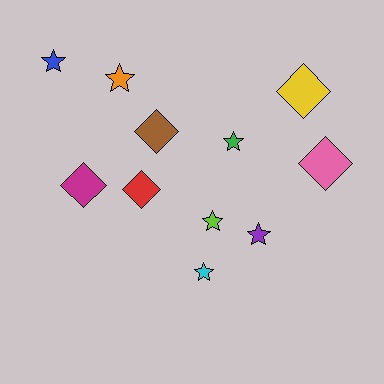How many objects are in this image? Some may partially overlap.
There are 11 objects.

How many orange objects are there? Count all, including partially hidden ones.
There is 1 orange object.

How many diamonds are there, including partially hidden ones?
There are 5 diamonds.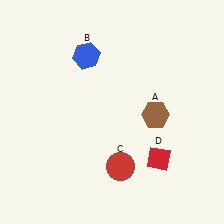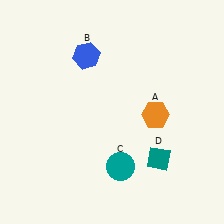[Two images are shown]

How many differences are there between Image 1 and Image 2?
There are 3 differences between the two images.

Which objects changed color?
A changed from brown to orange. C changed from red to teal. D changed from red to teal.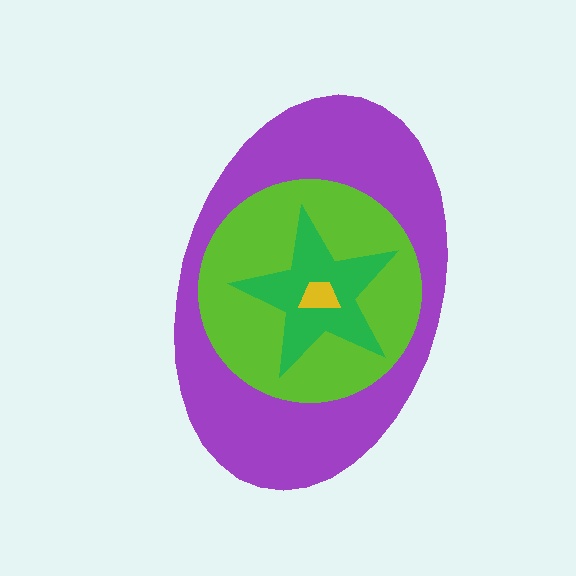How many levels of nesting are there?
4.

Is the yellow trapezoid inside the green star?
Yes.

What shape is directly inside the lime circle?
The green star.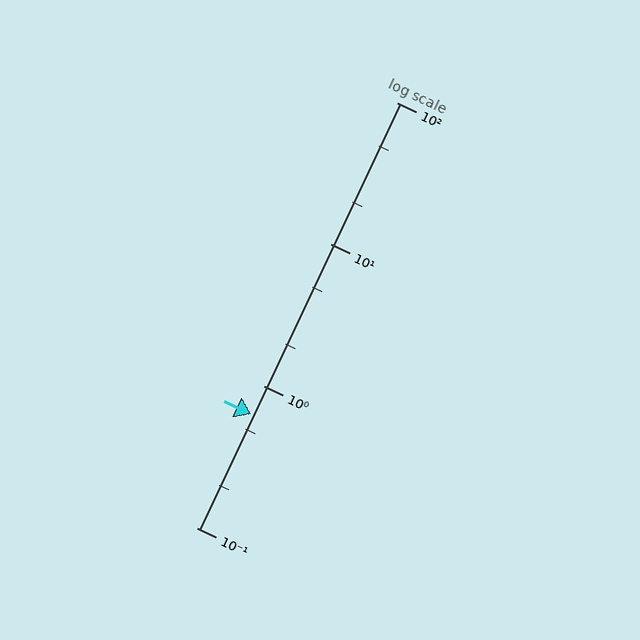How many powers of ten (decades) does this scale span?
The scale spans 3 decades, from 0.1 to 100.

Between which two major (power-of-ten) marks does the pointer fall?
The pointer is between 0.1 and 1.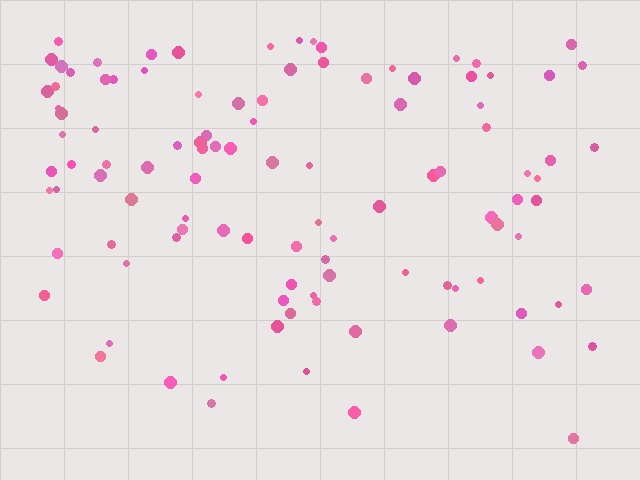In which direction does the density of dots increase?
From bottom to top, with the top side densest.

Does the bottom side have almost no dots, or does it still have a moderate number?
Still a moderate number, just noticeably fewer than the top.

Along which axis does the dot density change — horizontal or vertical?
Vertical.